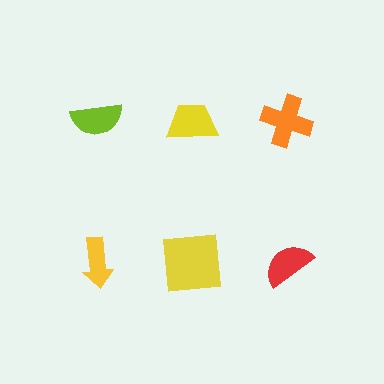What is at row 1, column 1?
A lime semicircle.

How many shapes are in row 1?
3 shapes.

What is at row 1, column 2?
A yellow trapezoid.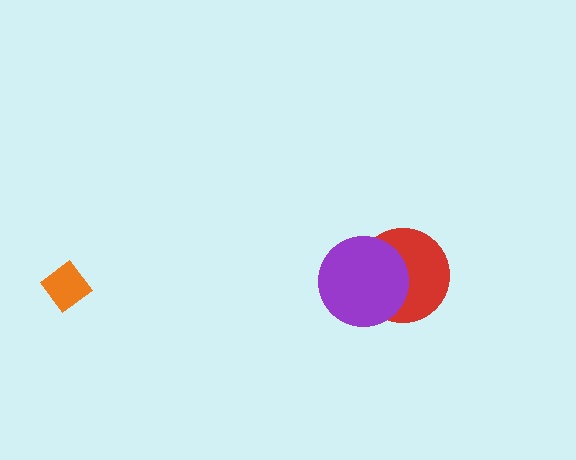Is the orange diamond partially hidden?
No, no other shape covers it.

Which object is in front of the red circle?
The purple circle is in front of the red circle.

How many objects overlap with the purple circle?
1 object overlaps with the purple circle.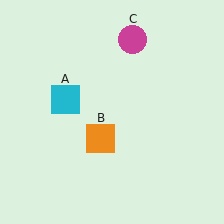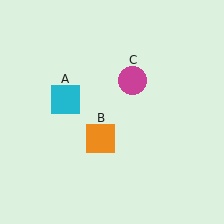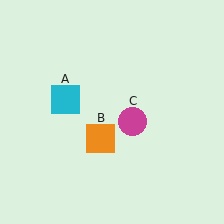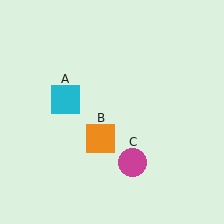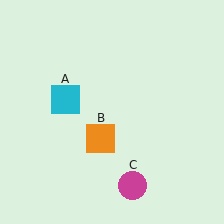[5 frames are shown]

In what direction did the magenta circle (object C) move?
The magenta circle (object C) moved down.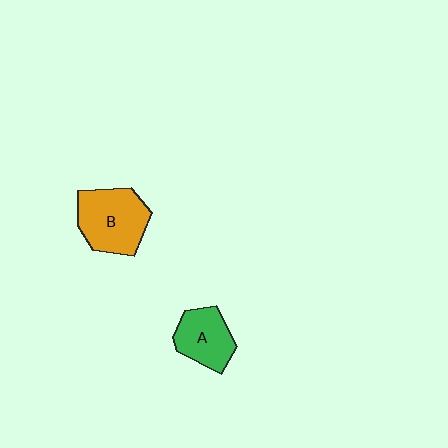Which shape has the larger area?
Shape B (orange).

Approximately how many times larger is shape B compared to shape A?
Approximately 1.4 times.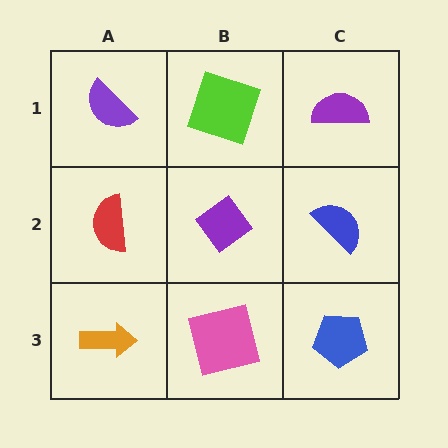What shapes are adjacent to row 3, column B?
A purple diamond (row 2, column B), an orange arrow (row 3, column A), a blue pentagon (row 3, column C).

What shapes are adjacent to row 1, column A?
A red semicircle (row 2, column A), a lime square (row 1, column B).